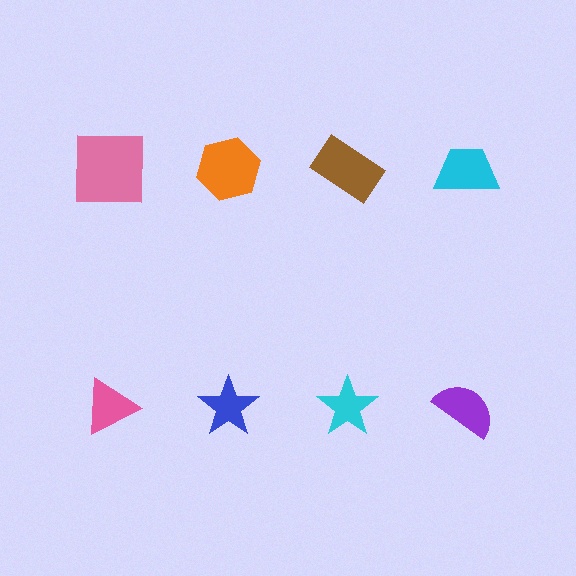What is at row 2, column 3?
A cyan star.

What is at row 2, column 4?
A purple semicircle.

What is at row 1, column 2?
An orange hexagon.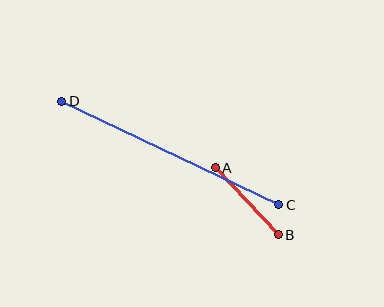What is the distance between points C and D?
The distance is approximately 240 pixels.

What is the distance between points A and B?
The distance is approximately 92 pixels.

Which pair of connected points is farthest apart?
Points C and D are farthest apart.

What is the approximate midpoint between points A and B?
The midpoint is at approximately (247, 201) pixels.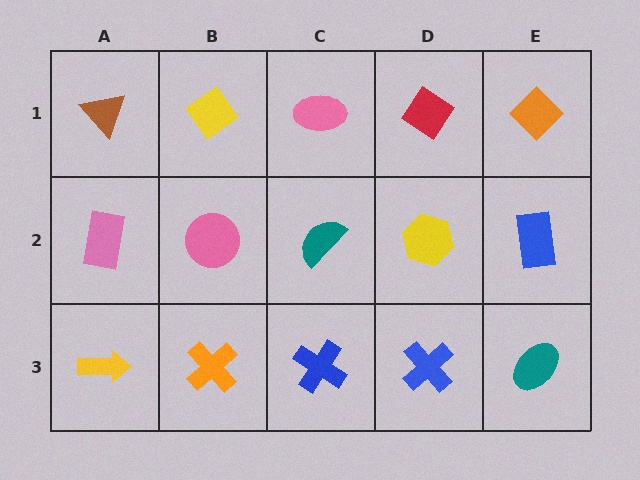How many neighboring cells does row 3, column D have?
3.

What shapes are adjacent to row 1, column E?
A blue rectangle (row 2, column E), a red diamond (row 1, column D).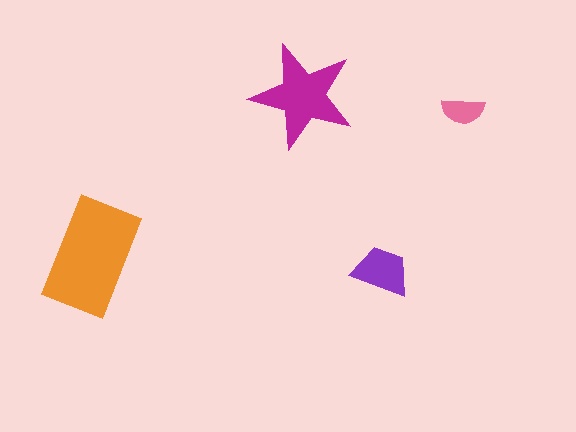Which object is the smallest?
The pink semicircle.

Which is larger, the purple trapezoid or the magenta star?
The magenta star.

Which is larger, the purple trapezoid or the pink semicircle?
The purple trapezoid.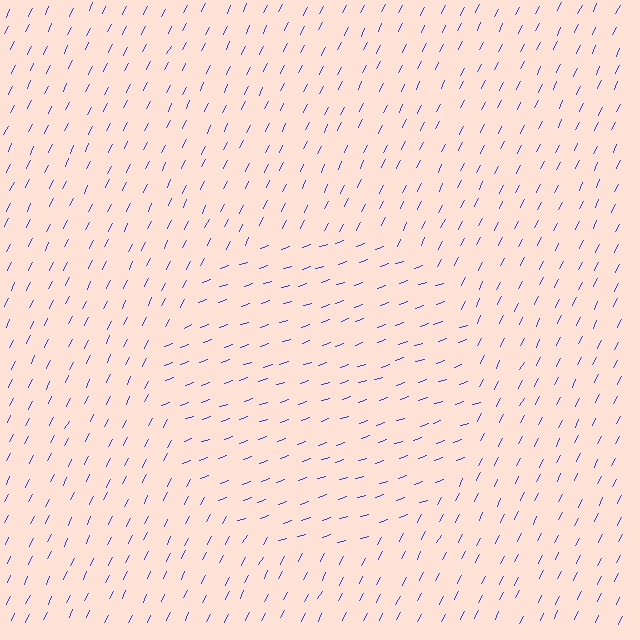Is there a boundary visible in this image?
Yes, there is a texture boundary formed by a change in line orientation.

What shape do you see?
I see a circle.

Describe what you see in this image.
The image is filled with small blue line segments. A circle region in the image has lines oriented differently from the surrounding lines, creating a visible texture boundary.